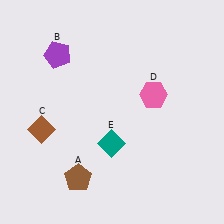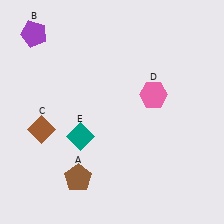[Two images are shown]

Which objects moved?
The objects that moved are: the purple pentagon (B), the teal diamond (E).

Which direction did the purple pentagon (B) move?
The purple pentagon (B) moved left.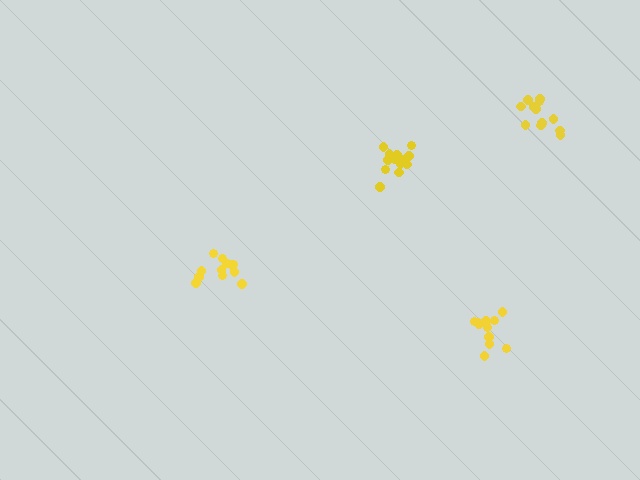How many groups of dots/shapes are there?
There are 4 groups.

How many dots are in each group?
Group 1: 13 dots, Group 2: 11 dots, Group 3: 15 dots, Group 4: 12 dots (51 total).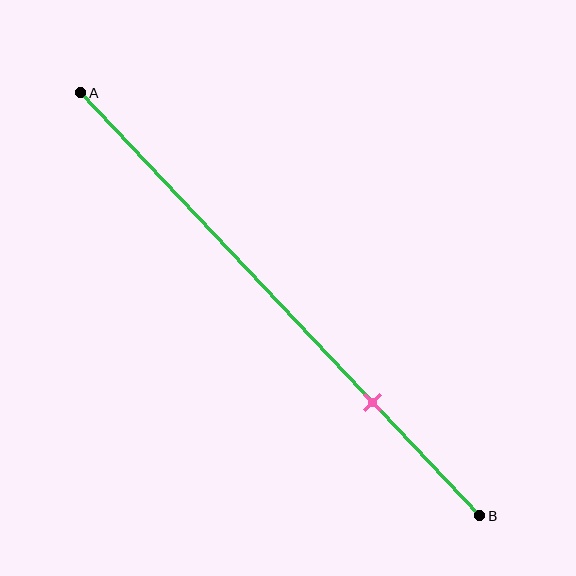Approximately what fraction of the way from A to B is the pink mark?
The pink mark is approximately 75% of the way from A to B.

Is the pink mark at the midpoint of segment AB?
No, the mark is at about 75% from A, not at the 50% midpoint.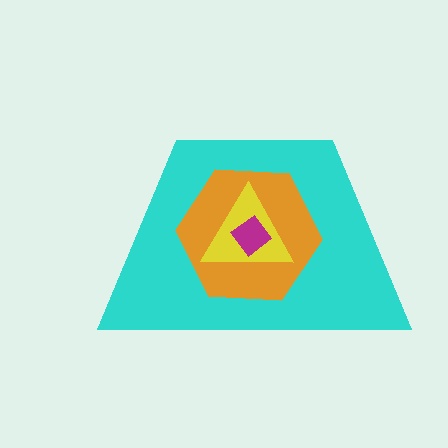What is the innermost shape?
The magenta diamond.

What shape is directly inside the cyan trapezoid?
The orange hexagon.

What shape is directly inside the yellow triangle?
The magenta diamond.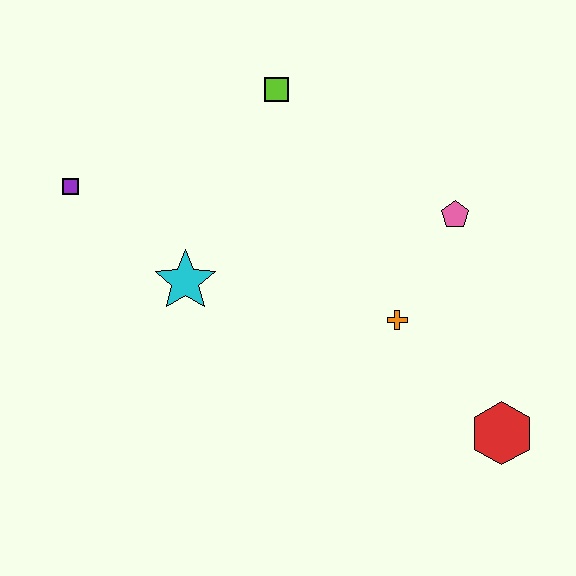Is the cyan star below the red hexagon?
No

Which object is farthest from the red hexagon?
The purple square is farthest from the red hexagon.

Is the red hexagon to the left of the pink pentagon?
No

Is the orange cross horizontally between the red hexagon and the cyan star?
Yes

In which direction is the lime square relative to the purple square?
The lime square is to the right of the purple square.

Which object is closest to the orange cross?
The pink pentagon is closest to the orange cross.